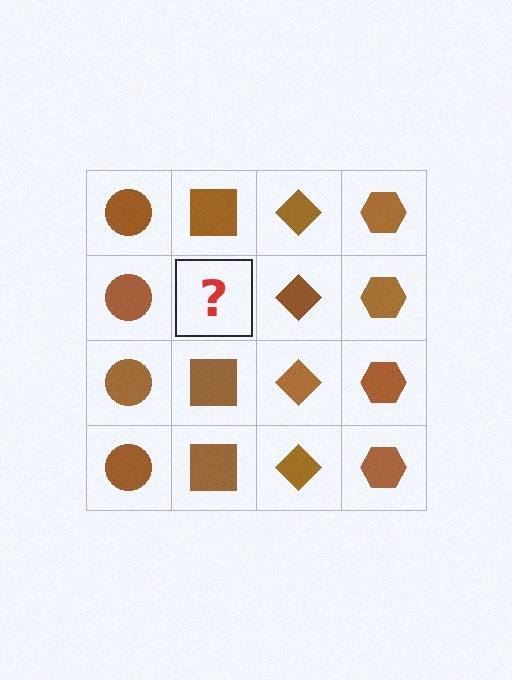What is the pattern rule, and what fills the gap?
The rule is that each column has a consistent shape. The gap should be filled with a brown square.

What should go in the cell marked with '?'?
The missing cell should contain a brown square.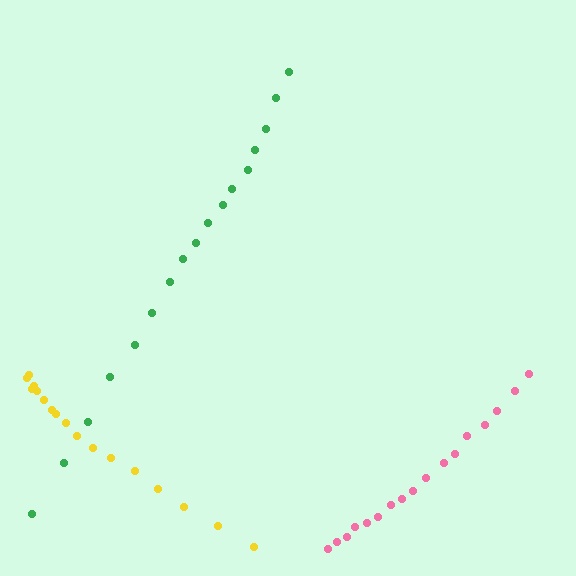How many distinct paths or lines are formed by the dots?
There are 3 distinct paths.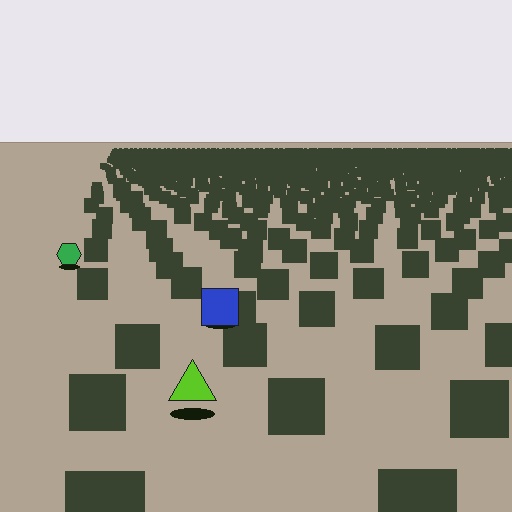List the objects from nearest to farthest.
From nearest to farthest: the lime triangle, the blue square, the green hexagon.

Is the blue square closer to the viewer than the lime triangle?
No. The lime triangle is closer — you can tell from the texture gradient: the ground texture is coarser near it.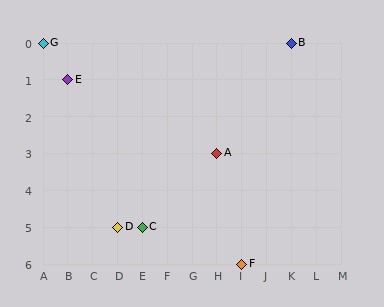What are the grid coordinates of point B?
Point B is at grid coordinates (K, 0).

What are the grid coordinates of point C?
Point C is at grid coordinates (E, 5).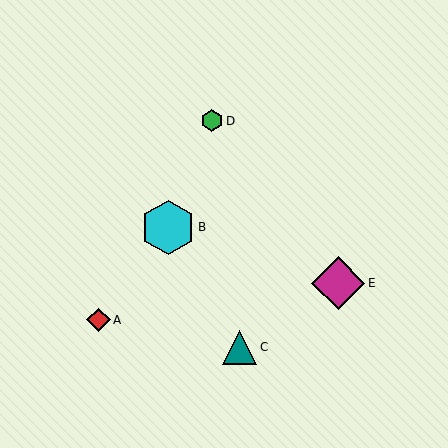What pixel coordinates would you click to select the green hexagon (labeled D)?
Click at (212, 121) to select the green hexagon D.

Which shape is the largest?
The cyan hexagon (labeled B) is the largest.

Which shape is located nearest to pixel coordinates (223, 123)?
The green hexagon (labeled D) at (212, 121) is nearest to that location.